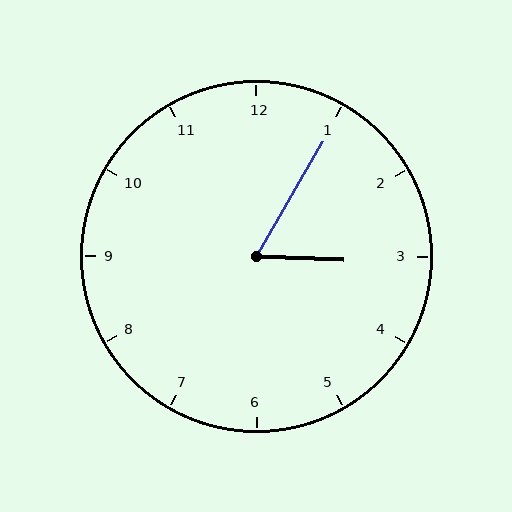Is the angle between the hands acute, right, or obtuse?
It is acute.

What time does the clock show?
3:05.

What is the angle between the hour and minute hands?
Approximately 62 degrees.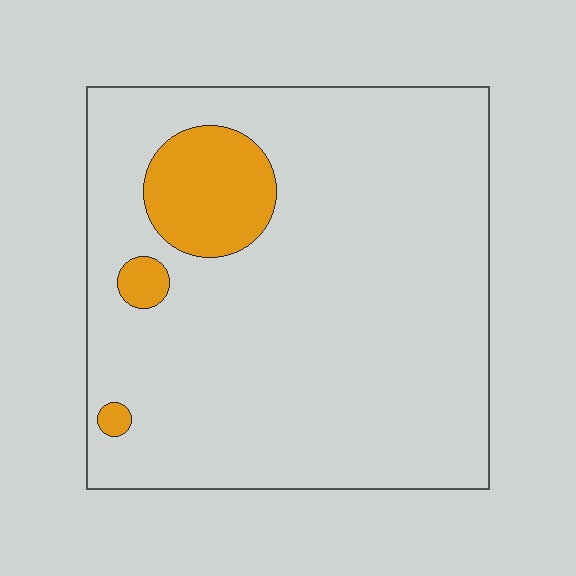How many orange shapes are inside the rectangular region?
3.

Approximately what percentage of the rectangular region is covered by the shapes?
Approximately 10%.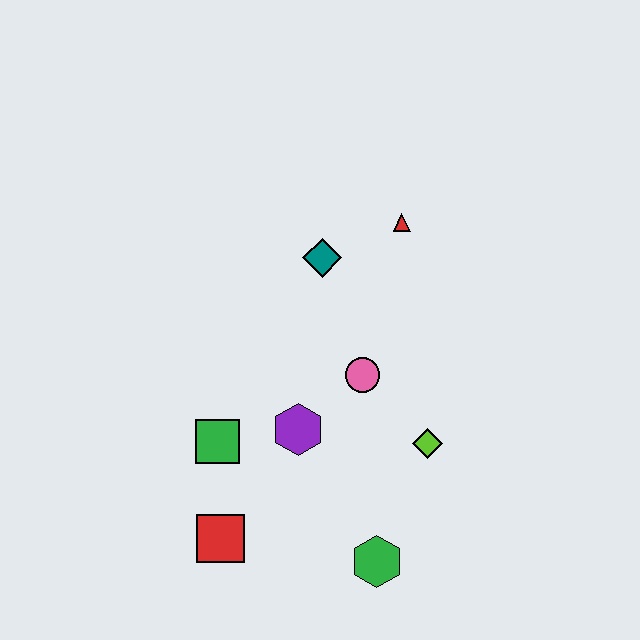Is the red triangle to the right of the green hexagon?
Yes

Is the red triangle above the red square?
Yes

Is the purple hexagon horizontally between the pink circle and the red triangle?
No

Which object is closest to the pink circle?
The purple hexagon is closest to the pink circle.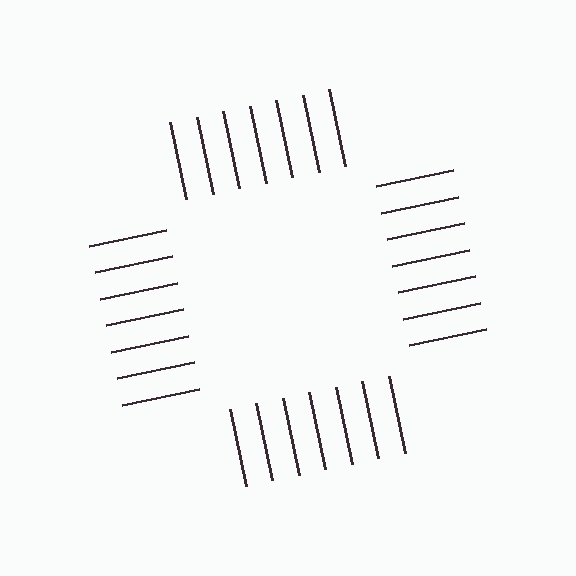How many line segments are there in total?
28 — 7 along each of the 4 edges.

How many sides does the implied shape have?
4 sides — the line-ends trace a square.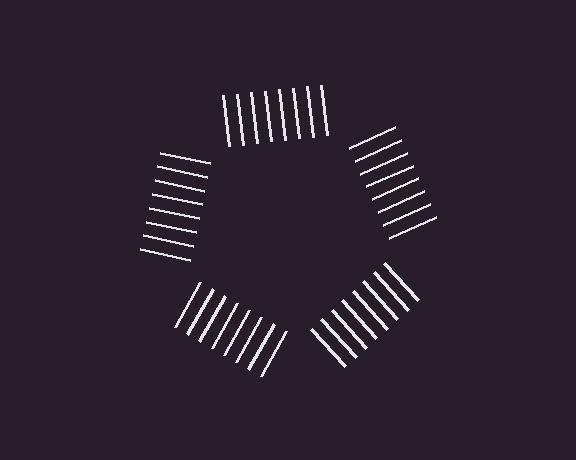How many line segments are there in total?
40 — 8 along each of the 5 edges.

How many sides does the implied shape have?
5 sides — the line-ends trace a pentagon.